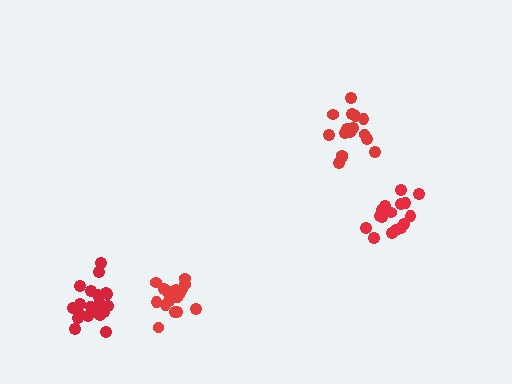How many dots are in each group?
Group 1: 16 dots, Group 2: 18 dots, Group 3: 16 dots, Group 4: 21 dots (71 total).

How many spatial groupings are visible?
There are 4 spatial groupings.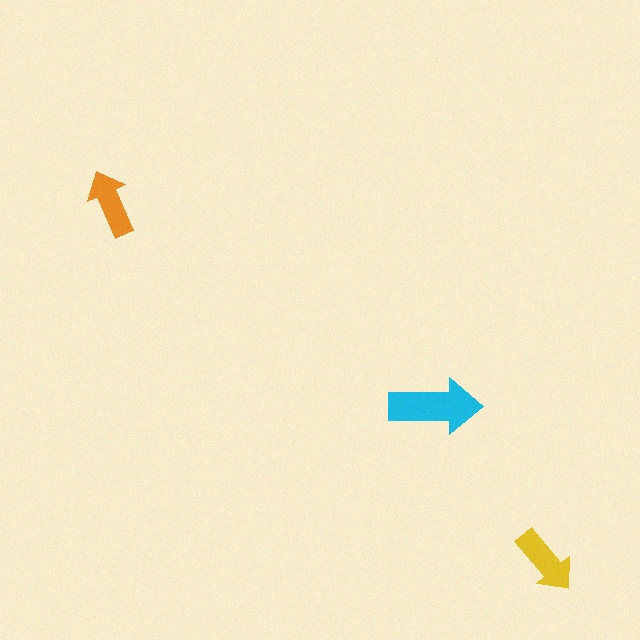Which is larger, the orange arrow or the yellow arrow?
The yellow one.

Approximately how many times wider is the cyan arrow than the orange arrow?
About 1.5 times wider.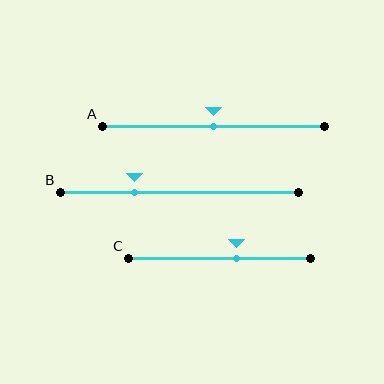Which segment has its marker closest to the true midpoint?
Segment A has its marker closest to the true midpoint.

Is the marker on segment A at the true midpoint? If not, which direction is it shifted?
Yes, the marker on segment A is at the true midpoint.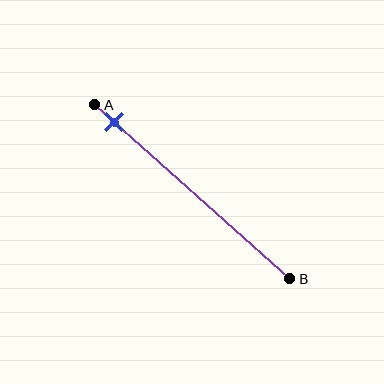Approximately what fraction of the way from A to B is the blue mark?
The blue mark is approximately 10% of the way from A to B.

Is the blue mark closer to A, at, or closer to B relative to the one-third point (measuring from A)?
The blue mark is closer to point A than the one-third point of segment AB.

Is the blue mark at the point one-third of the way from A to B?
No, the mark is at about 10% from A, not at the 33% one-third point.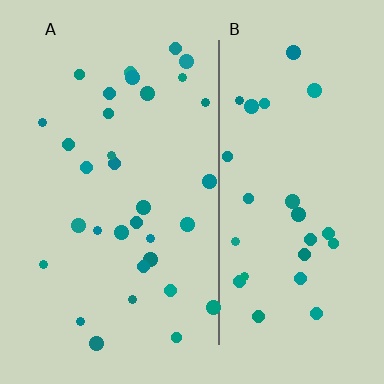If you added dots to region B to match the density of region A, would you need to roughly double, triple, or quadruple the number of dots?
Approximately double.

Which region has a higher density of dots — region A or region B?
A (the left).